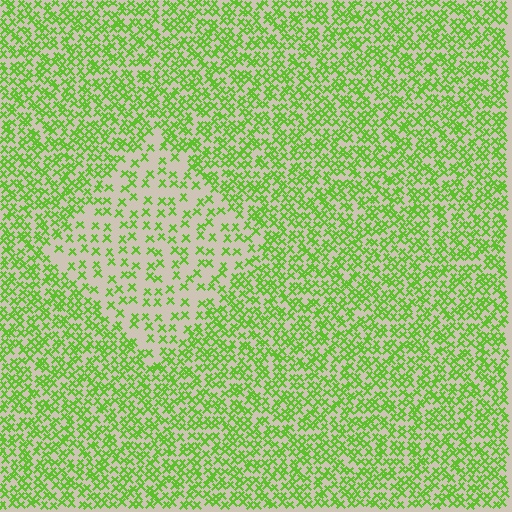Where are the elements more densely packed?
The elements are more densely packed outside the diamond boundary.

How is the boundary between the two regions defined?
The boundary is defined by a change in element density (approximately 2.3x ratio). All elements are the same color, size, and shape.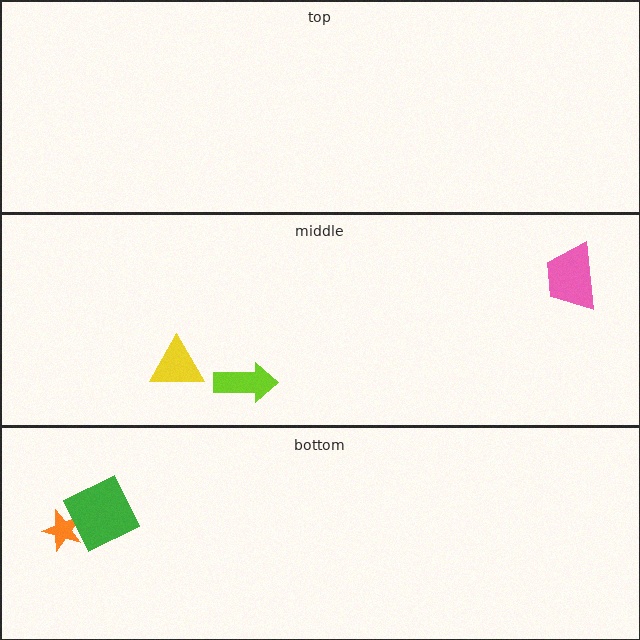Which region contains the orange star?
The bottom region.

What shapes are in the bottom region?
The orange star, the green square.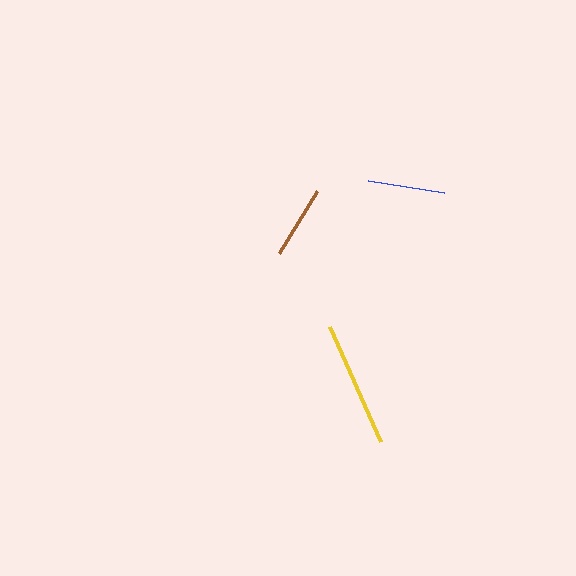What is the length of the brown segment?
The brown segment is approximately 73 pixels long.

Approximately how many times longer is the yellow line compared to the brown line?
The yellow line is approximately 1.7 times the length of the brown line.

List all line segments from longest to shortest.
From longest to shortest: yellow, blue, brown.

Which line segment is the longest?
The yellow line is the longest at approximately 126 pixels.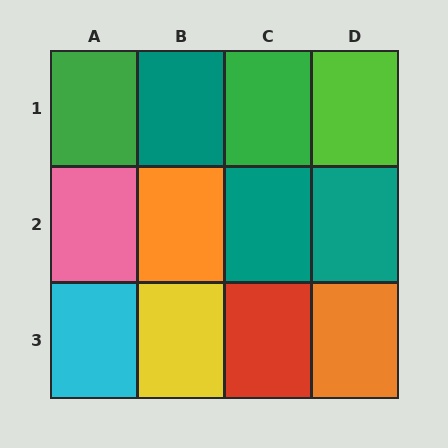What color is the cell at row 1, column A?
Green.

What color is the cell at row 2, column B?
Orange.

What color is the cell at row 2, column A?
Pink.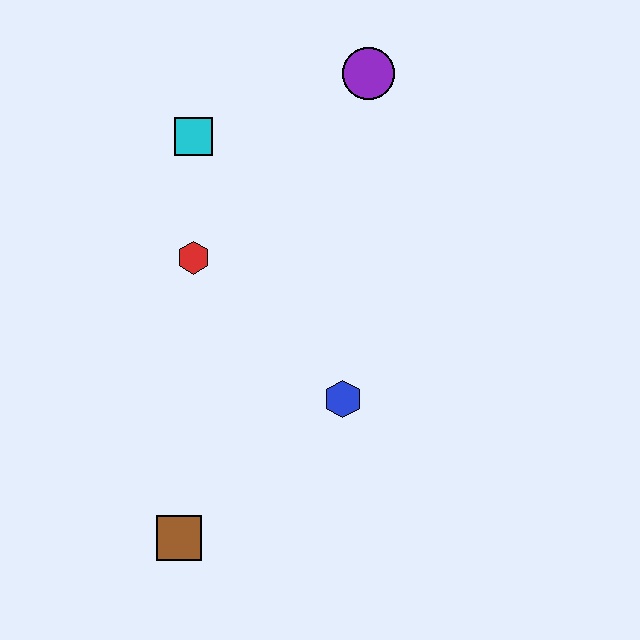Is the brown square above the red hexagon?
No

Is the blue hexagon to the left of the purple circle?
Yes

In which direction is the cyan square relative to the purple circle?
The cyan square is to the left of the purple circle.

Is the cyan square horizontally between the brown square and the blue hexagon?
Yes